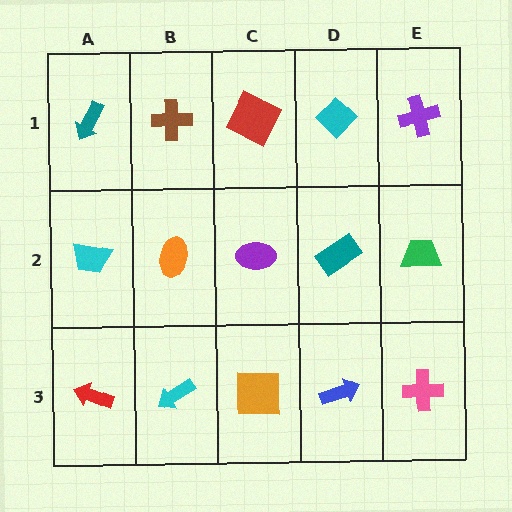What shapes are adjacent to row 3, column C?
A purple ellipse (row 2, column C), a cyan arrow (row 3, column B), a blue arrow (row 3, column D).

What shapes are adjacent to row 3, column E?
A green trapezoid (row 2, column E), a blue arrow (row 3, column D).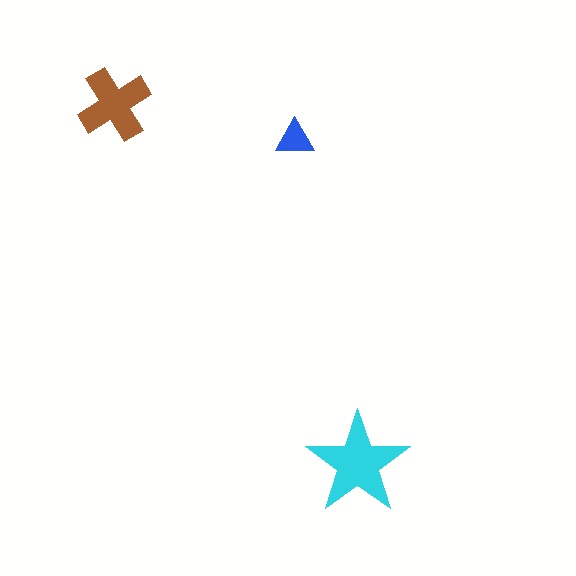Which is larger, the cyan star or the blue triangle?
The cyan star.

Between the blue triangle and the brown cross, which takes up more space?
The brown cross.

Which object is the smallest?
The blue triangle.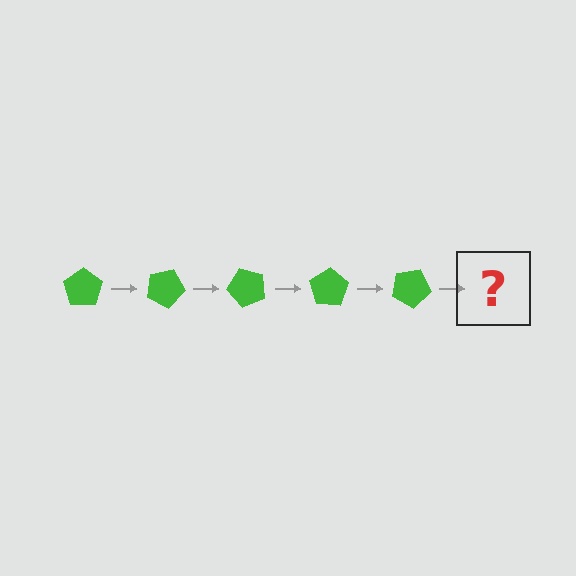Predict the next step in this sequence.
The next step is a green pentagon rotated 125 degrees.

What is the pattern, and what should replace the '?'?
The pattern is that the pentagon rotates 25 degrees each step. The '?' should be a green pentagon rotated 125 degrees.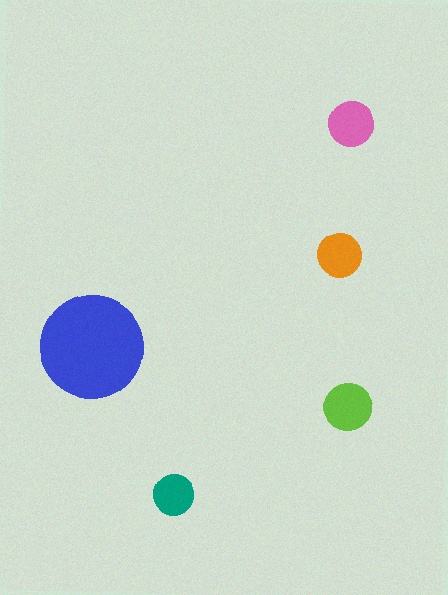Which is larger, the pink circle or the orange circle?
The pink one.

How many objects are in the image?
There are 5 objects in the image.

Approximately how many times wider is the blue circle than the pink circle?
About 2.5 times wider.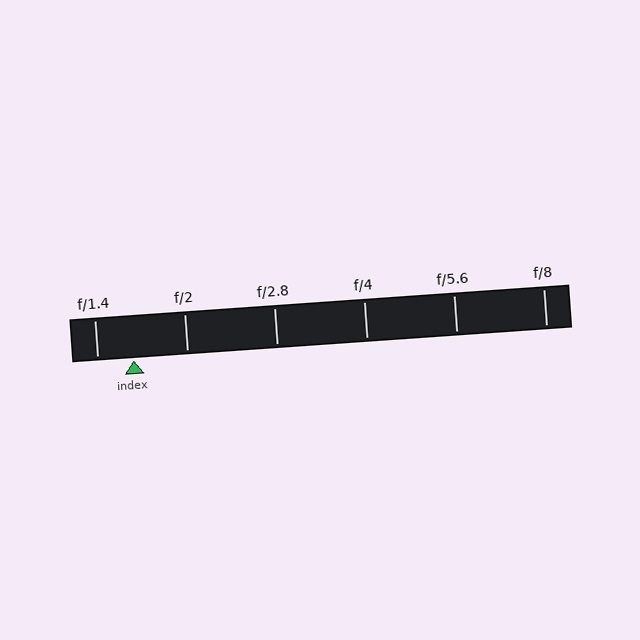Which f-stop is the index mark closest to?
The index mark is closest to f/1.4.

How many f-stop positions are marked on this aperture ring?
There are 6 f-stop positions marked.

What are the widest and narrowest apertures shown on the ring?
The widest aperture shown is f/1.4 and the narrowest is f/8.